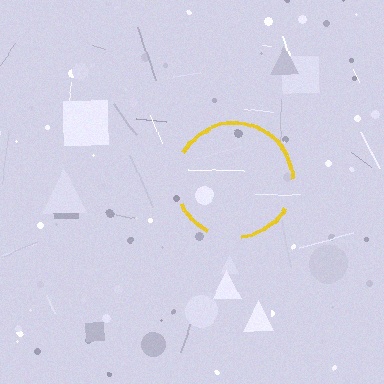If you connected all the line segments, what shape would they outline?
They would outline a circle.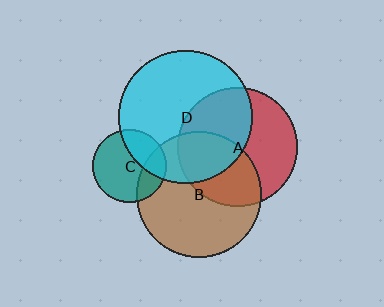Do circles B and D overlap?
Yes.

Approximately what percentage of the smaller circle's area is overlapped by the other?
Approximately 30%.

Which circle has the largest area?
Circle D (cyan).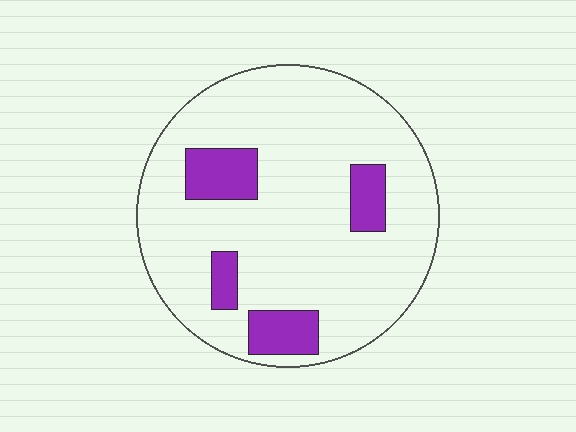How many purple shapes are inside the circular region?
4.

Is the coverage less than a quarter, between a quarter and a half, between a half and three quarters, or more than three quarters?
Less than a quarter.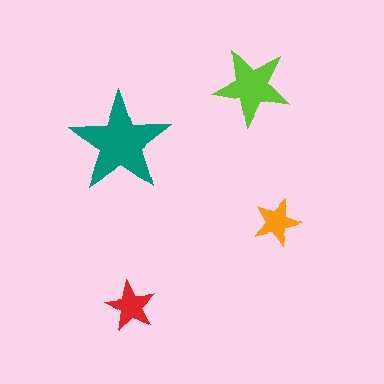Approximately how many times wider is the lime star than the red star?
About 1.5 times wider.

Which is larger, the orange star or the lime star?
The lime one.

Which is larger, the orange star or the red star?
The red one.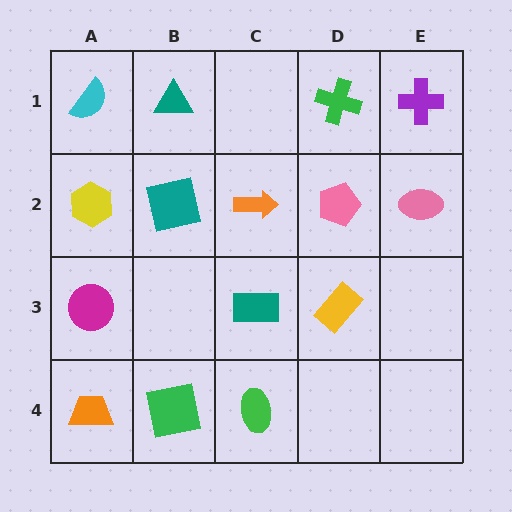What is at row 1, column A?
A cyan semicircle.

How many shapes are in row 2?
5 shapes.